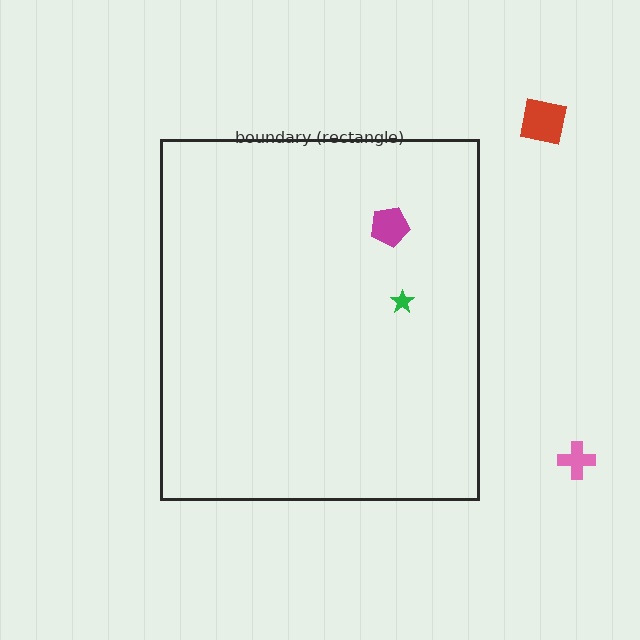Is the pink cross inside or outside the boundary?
Outside.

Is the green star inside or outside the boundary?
Inside.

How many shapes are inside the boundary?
2 inside, 2 outside.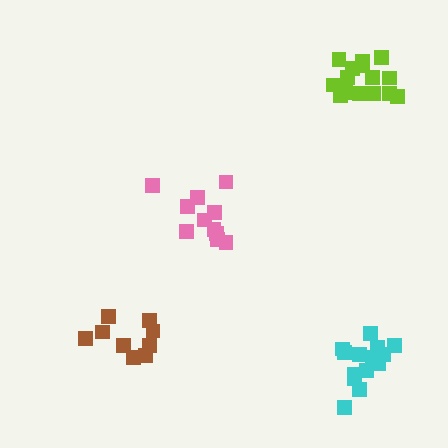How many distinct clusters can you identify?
There are 4 distinct clusters.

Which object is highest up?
The lime cluster is topmost.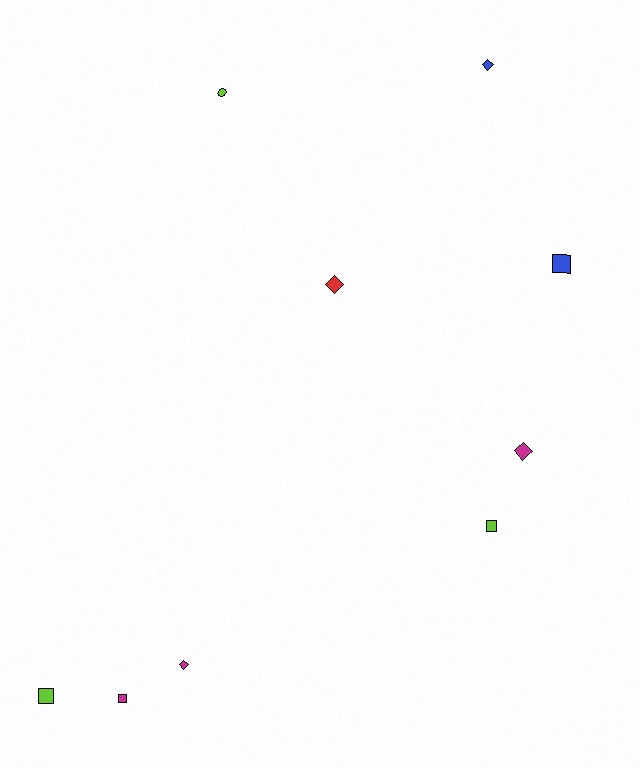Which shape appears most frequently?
Square, with 4 objects.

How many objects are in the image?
There are 9 objects.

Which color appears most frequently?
Lime, with 3 objects.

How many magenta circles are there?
There are no magenta circles.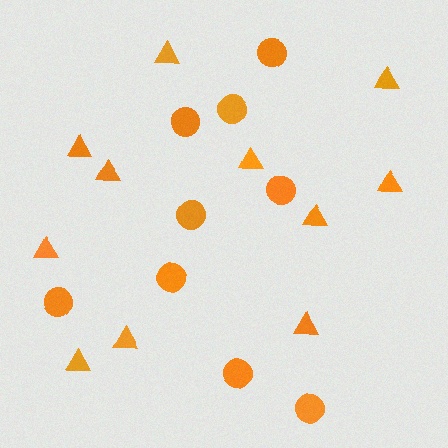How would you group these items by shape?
There are 2 groups: one group of circles (9) and one group of triangles (11).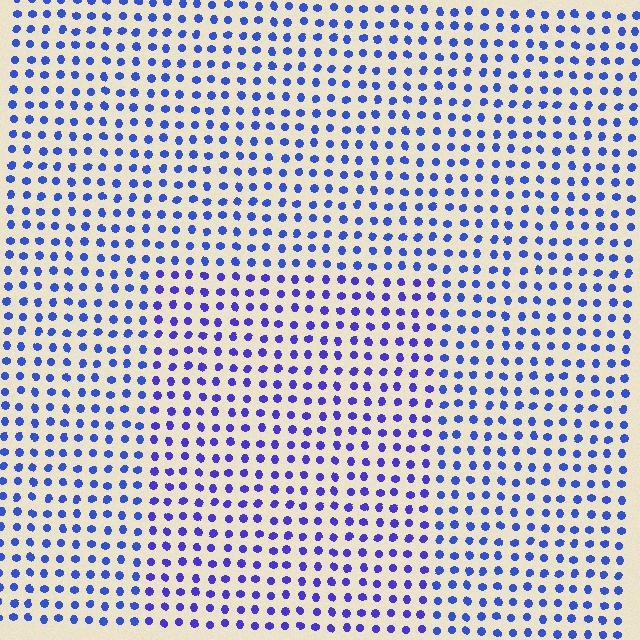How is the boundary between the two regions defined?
The boundary is defined purely by a slight shift in hue (about 21 degrees). Spacing, size, and orientation are identical on both sides.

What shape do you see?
I see a rectangle.